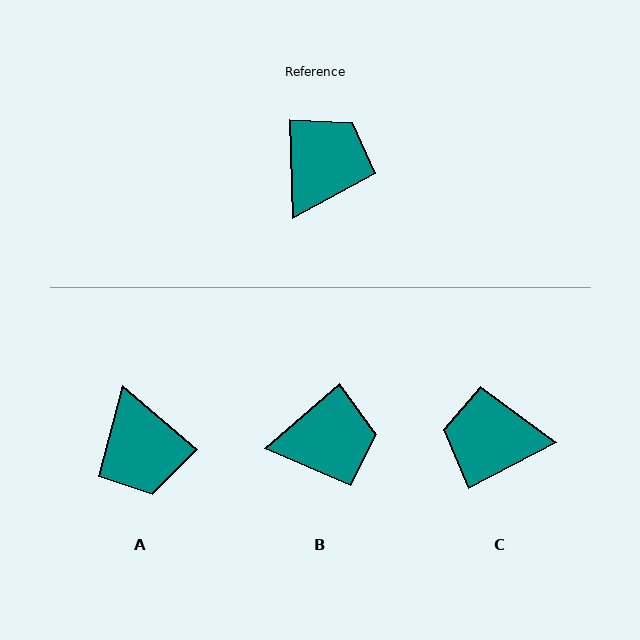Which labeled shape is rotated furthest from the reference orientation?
A, about 132 degrees away.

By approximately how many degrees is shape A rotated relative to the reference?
Approximately 132 degrees clockwise.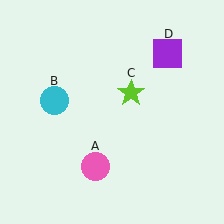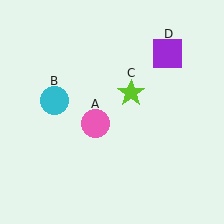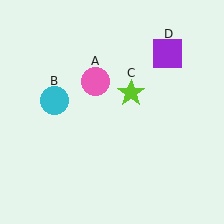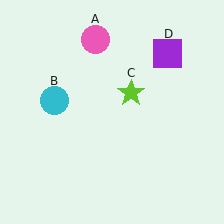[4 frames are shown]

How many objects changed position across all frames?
1 object changed position: pink circle (object A).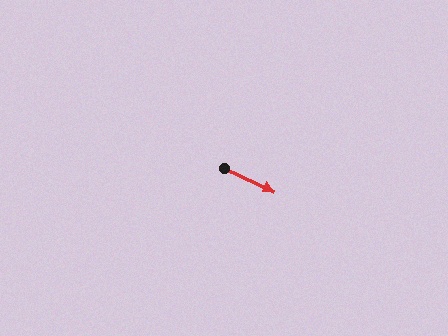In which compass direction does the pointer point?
Southeast.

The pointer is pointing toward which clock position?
Roughly 4 o'clock.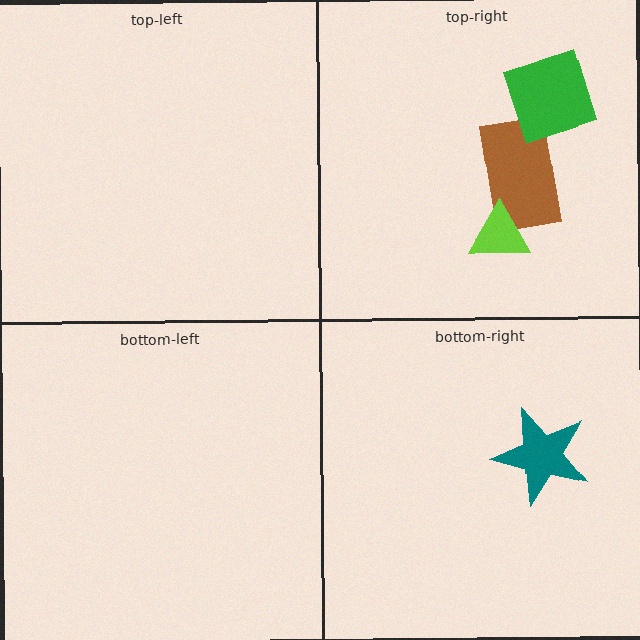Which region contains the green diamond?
The top-right region.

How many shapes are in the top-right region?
3.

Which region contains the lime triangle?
The top-right region.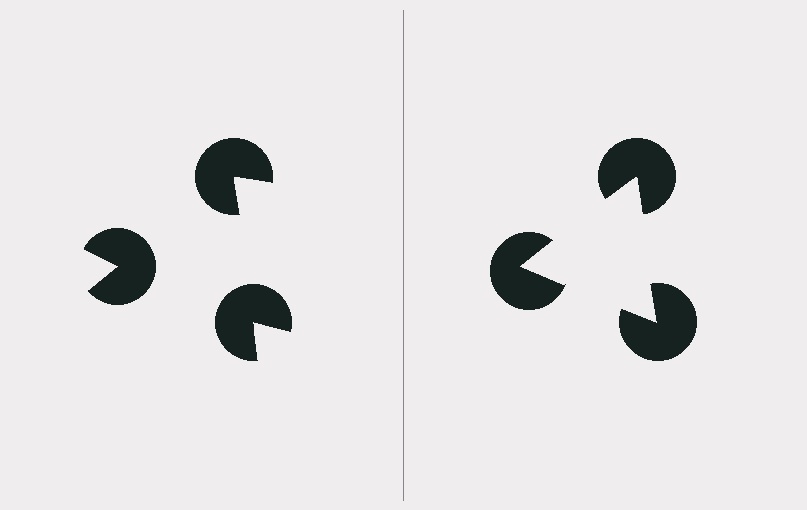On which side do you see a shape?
An illusory triangle appears on the right side. On the left side the wedge cuts are rotated, so no coherent shape forms.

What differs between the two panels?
The pac-man discs are positioned identically on both sides; only the wedge orientations differ. On the right they align to a triangle; on the left they are misaligned.